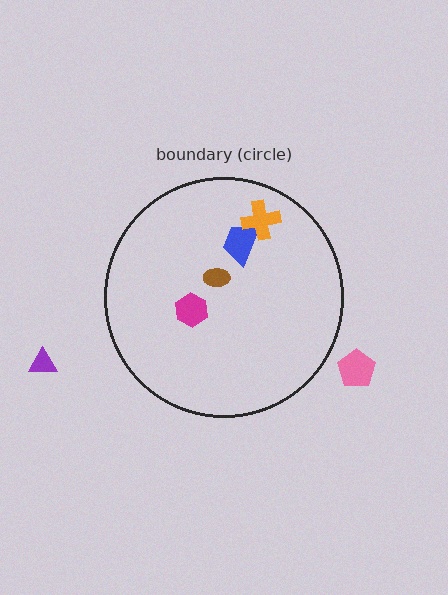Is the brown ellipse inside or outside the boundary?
Inside.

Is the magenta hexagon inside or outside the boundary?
Inside.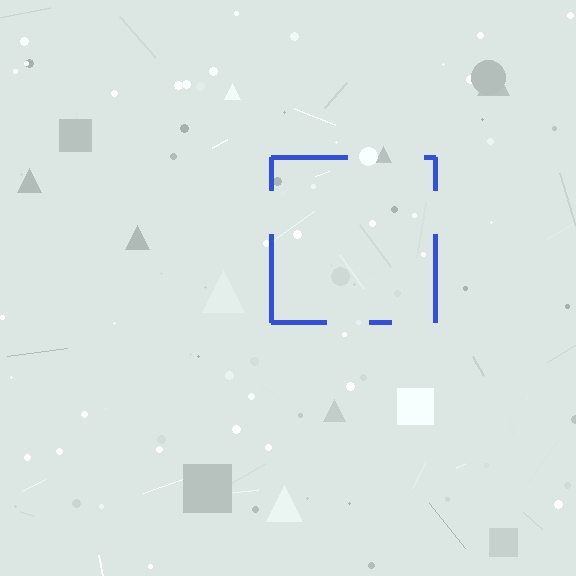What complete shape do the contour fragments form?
The contour fragments form a square.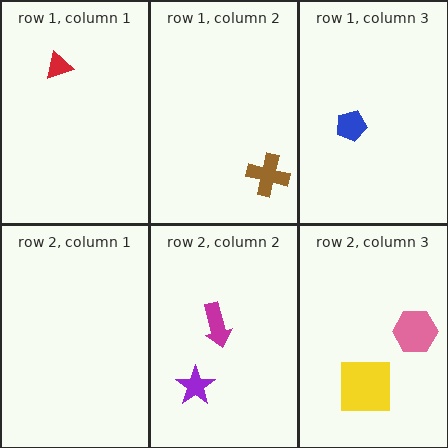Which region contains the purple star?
The row 2, column 2 region.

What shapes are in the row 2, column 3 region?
The pink hexagon, the yellow square.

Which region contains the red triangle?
The row 1, column 1 region.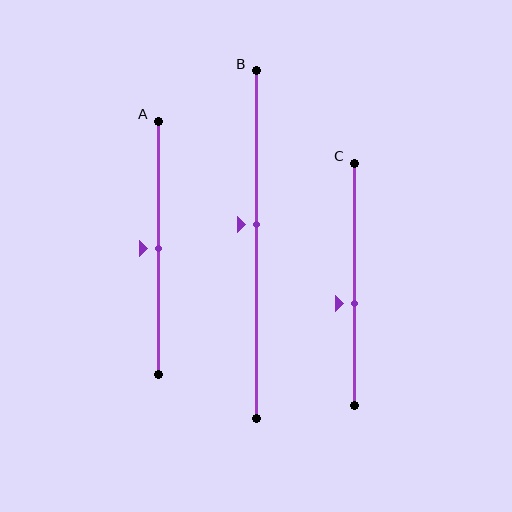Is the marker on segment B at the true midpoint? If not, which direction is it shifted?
No, the marker on segment B is shifted upward by about 6% of the segment length.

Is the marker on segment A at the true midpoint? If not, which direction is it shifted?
Yes, the marker on segment A is at the true midpoint.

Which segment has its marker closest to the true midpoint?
Segment A has its marker closest to the true midpoint.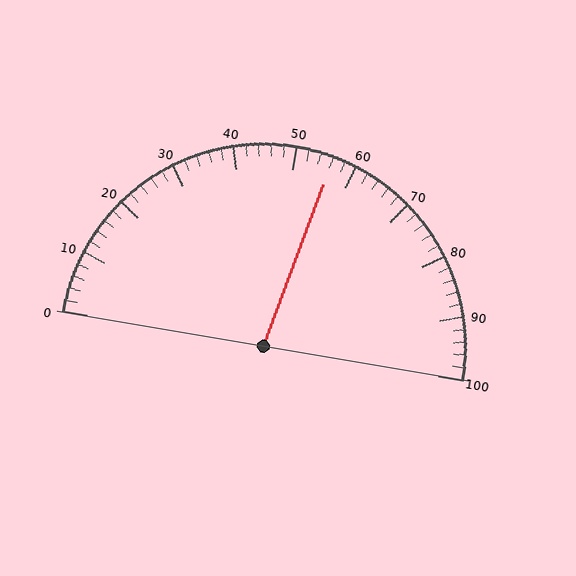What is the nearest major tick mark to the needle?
The nearest major tick mark is 60.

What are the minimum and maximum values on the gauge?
The gauge ranges from 0 to 100.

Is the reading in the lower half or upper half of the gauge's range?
The reading is in the upper half of the range (0 to 100).